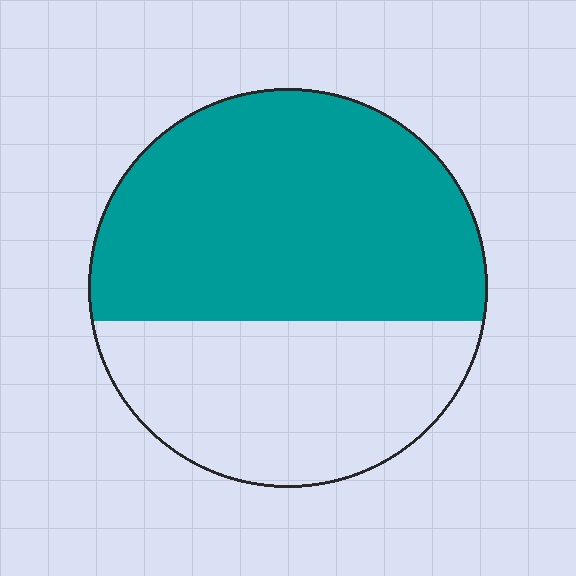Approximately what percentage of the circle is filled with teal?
Approximately 60%.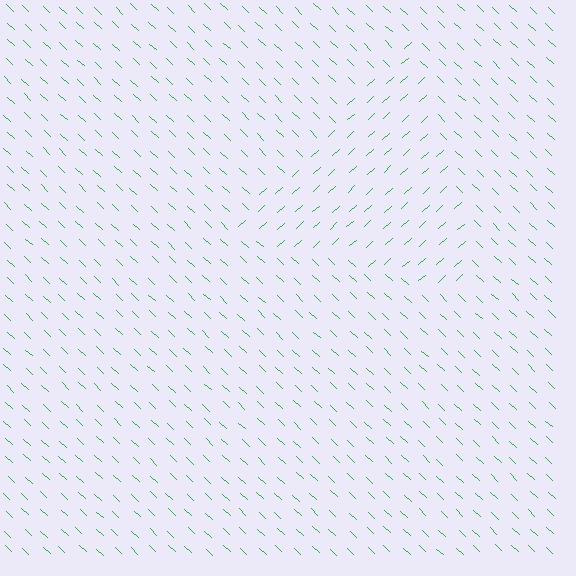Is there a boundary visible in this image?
Yes, there is a texture boundary formed by a change in line orientation.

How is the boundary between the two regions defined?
The boundary is defined purely by a change in line orientation (approximately 85 degrees difference). All lines are the same color and thickness.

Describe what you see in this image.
The image is filled with small green line segments. A triangle region in the image has lines oriented differently from the surrounding lines, creating a visible texture boundary.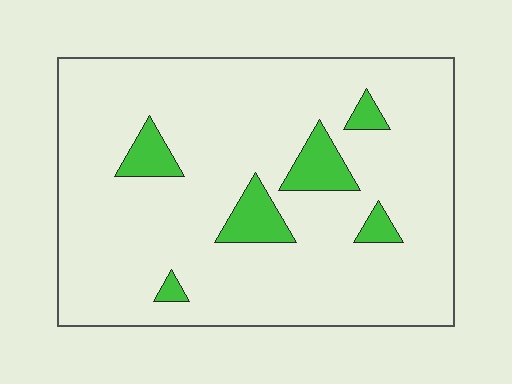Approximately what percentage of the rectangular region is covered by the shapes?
Approximately 10%.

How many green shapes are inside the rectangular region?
6.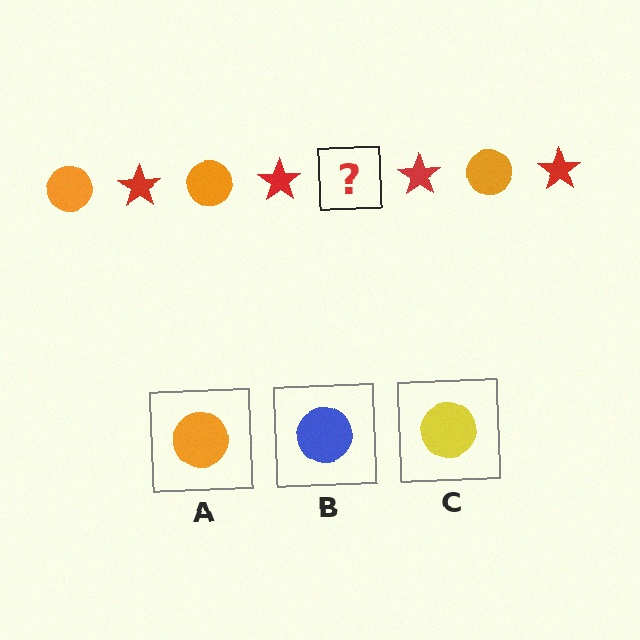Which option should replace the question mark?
Option A.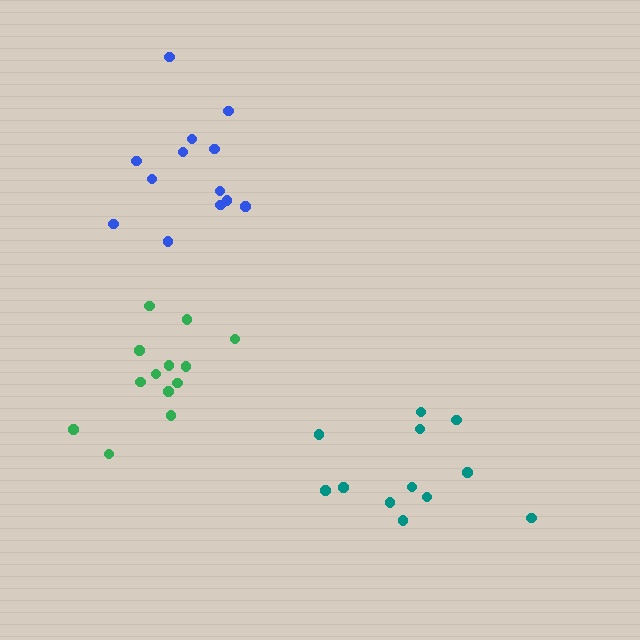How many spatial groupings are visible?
There are 3 spatial groupings.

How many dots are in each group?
Group 1: 13 dots, Group 2: 12 dots, Group 3: 13 dots (38 total).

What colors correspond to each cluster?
The clusters are colored: green, teal, blue.